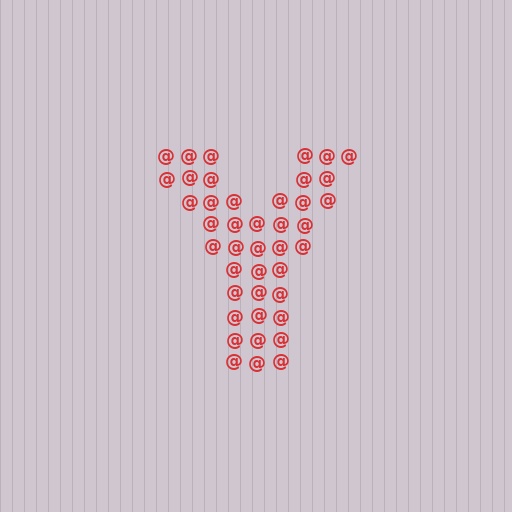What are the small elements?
The small elements are at signs.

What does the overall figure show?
The overall figure shows the letter Y.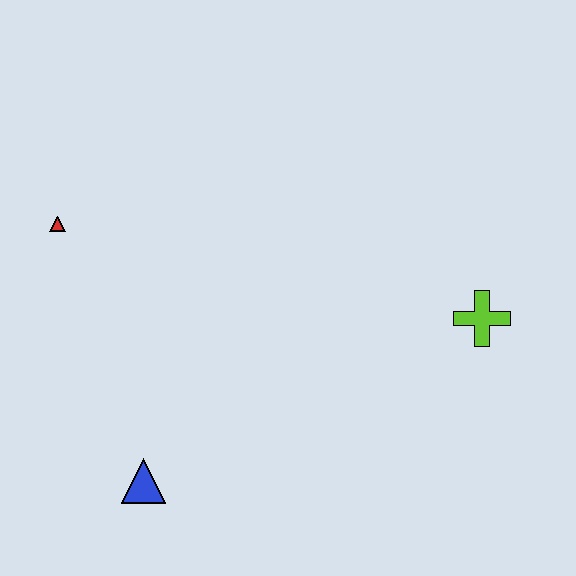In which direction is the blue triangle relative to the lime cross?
The blue triangle is to the left of the lime cross.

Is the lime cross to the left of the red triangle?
No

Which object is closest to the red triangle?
The blue triangle is closest to the red triangle.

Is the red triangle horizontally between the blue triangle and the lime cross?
No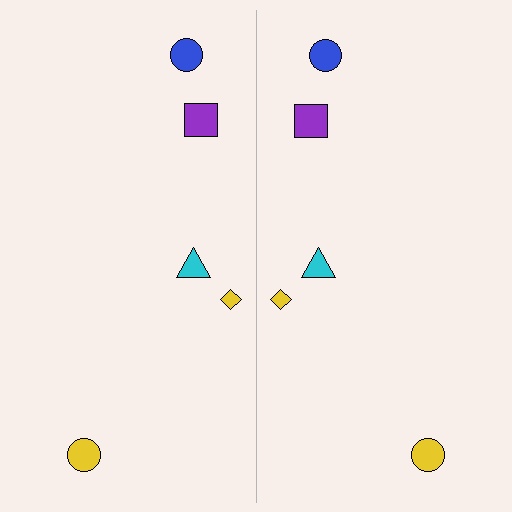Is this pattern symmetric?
Yes, this pattern has bilateral (reflection) symmetry.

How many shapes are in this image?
There are 10 shapes in this image.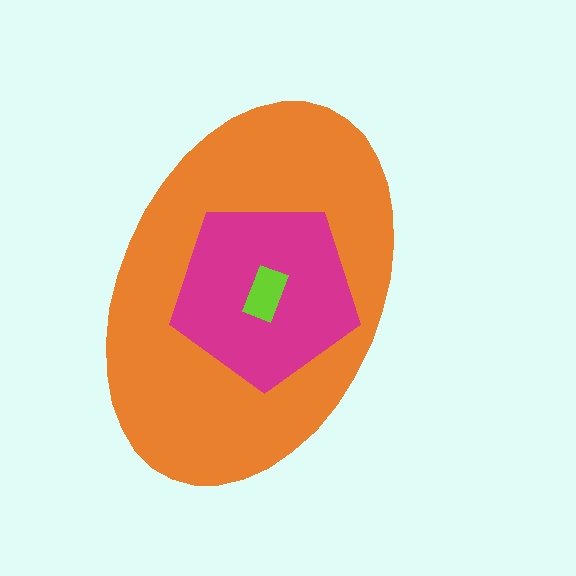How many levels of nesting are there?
3.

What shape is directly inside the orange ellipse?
The magenta pentagon.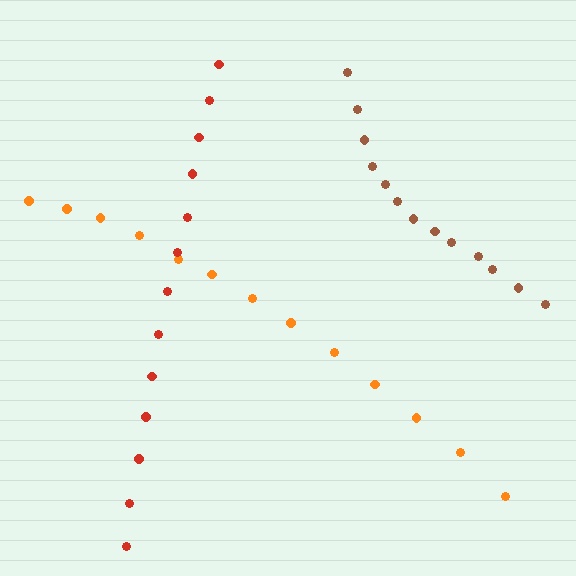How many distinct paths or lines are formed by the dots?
There are 3 distinct paths.